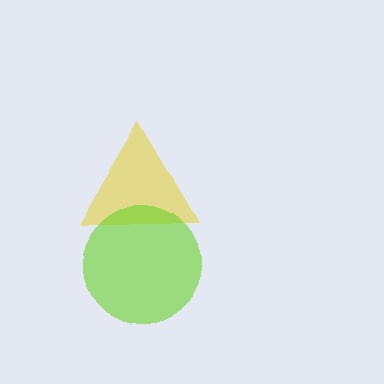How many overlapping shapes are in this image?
There are 2 overlapping shapes in the image.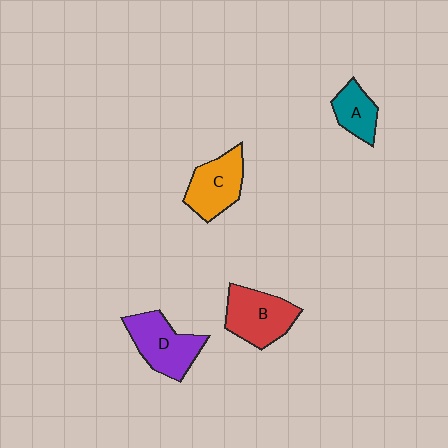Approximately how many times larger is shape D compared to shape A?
Approximately 1.7 times.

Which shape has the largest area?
Shape B (red).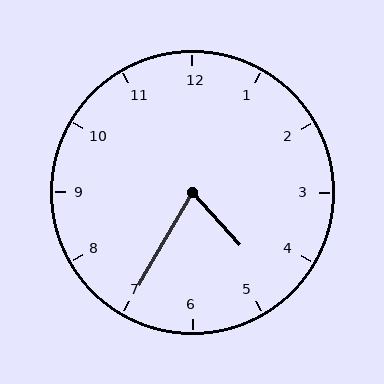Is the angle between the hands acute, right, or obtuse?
It is acute.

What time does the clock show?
4:35.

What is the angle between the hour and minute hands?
Approximately 72 degrees.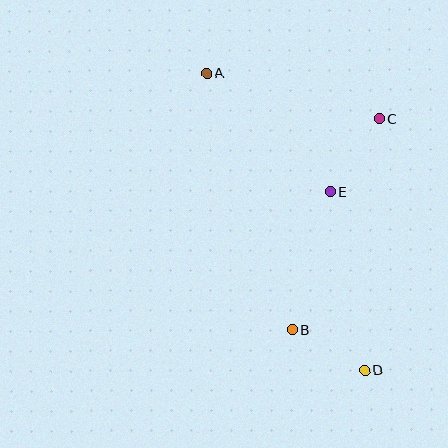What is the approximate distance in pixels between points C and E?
The distance between C and E is approximately 87 pixels.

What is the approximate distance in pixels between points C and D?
The distance between C and D is approximately 251 pixels.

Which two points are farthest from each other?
Points A and D are farthest from each other.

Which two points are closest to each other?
Points B and D are closest to each other.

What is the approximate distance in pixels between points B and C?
The distance between B and C is approximately 228 pixels.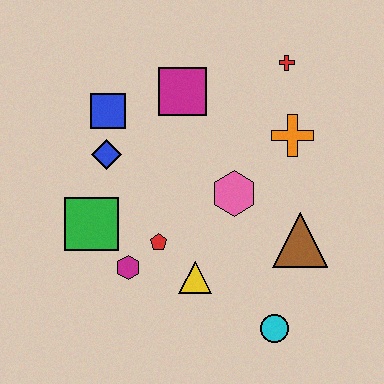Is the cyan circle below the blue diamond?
Yes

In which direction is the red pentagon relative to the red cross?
The red pentagon is below the red cross.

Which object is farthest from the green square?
The red cross is farthest from the green square.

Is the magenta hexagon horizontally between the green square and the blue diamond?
No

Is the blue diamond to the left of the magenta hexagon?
Yes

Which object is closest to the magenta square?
The blue square is closest to the magenta square.